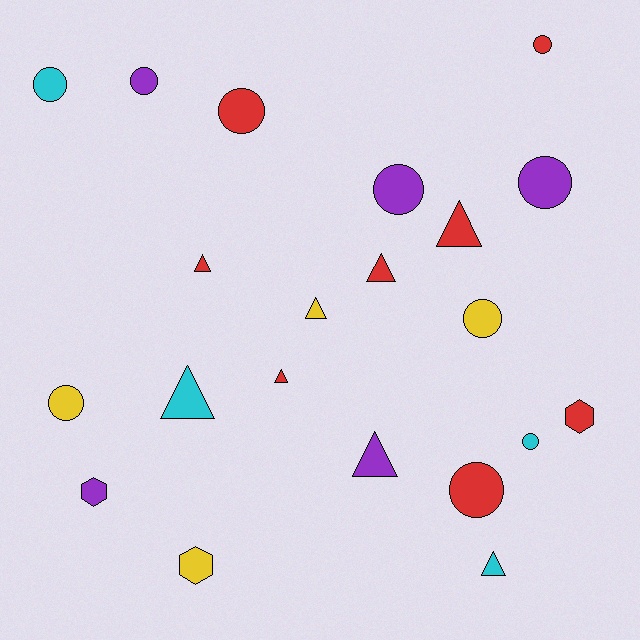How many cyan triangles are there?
There are 2 cyan triangles.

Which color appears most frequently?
Red, with 8 objects.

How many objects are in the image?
There are 21 objects.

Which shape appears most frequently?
Circle, with 10 objects.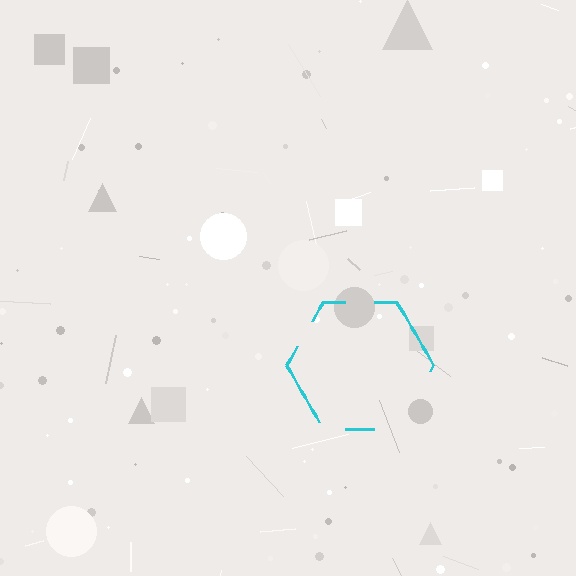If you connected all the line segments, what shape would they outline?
They would outline a hexagon.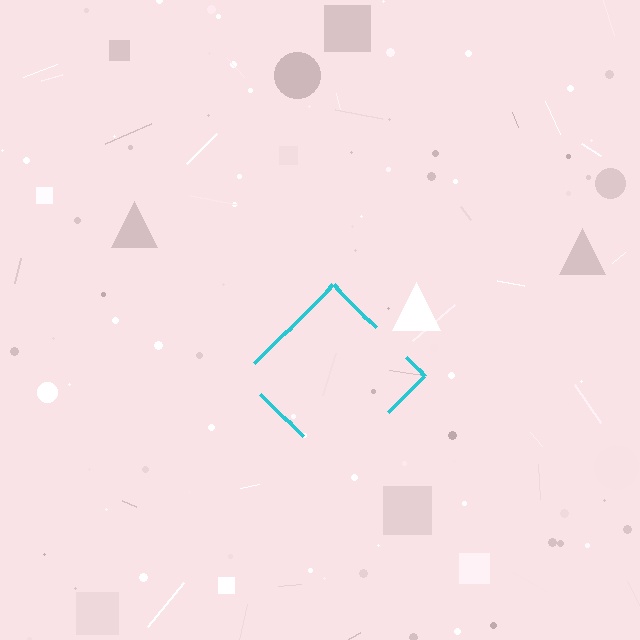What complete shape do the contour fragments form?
The contour fragments form a diamond.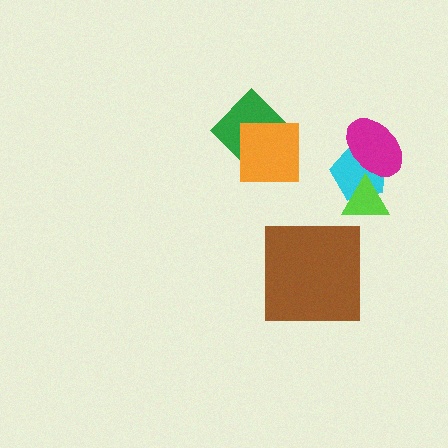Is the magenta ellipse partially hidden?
Yes, it is partially covered by another shape.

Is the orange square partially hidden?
No, no other shape covers it.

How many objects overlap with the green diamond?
1 object overlaps with the green diamond.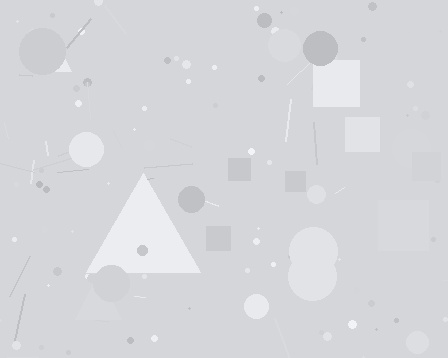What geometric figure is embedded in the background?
A triangle is embedded in the background.